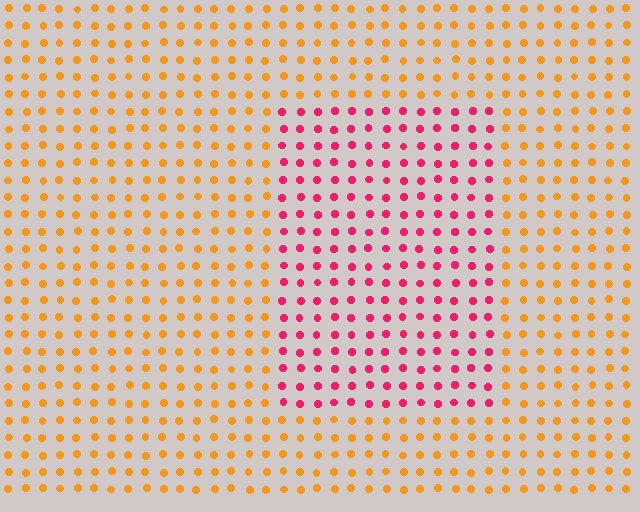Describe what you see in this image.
The image is filled with small orange elements in a uniform arrangement. A rectangle-shaped region is visible where the elements are tinted to a slightly different hue, forming a subtle color boundary.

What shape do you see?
I see a rectangle.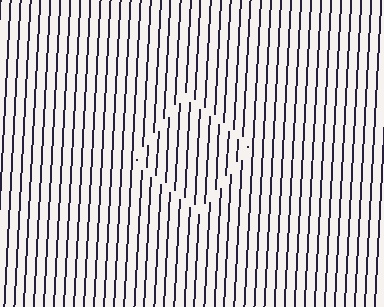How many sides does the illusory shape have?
4 sides — the line-ends trace a square.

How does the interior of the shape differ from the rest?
The interior of the shape contains the same grating, shifted by half a period — the contour is defined by the phase discontinuity where line-ends from the inner and outer gratings abut.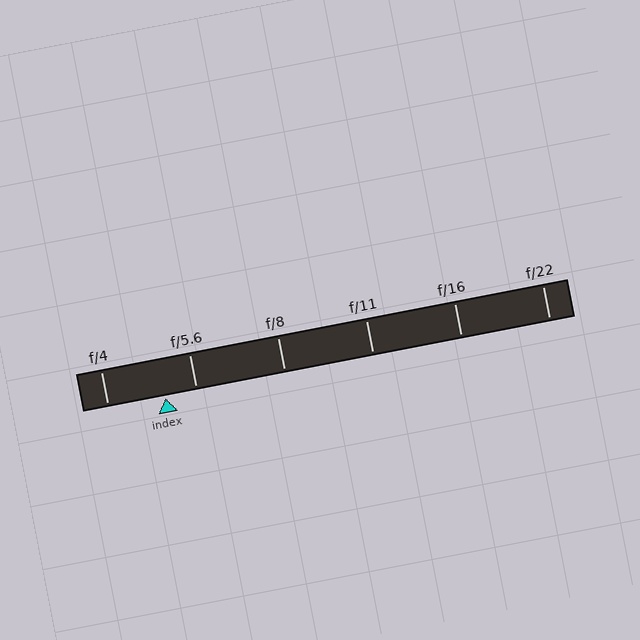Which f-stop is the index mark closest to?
The index mark is closest to f/5.6.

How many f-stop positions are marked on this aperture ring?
There are 6 f-stop positions marked.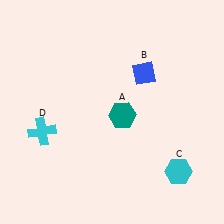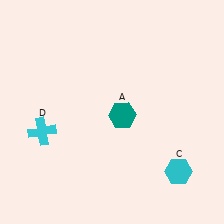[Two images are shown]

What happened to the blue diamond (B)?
The blue diamond (B) was removed in Image 2. It was in the top-right area of Image 1.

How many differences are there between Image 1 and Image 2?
There is 1 difference between the two images.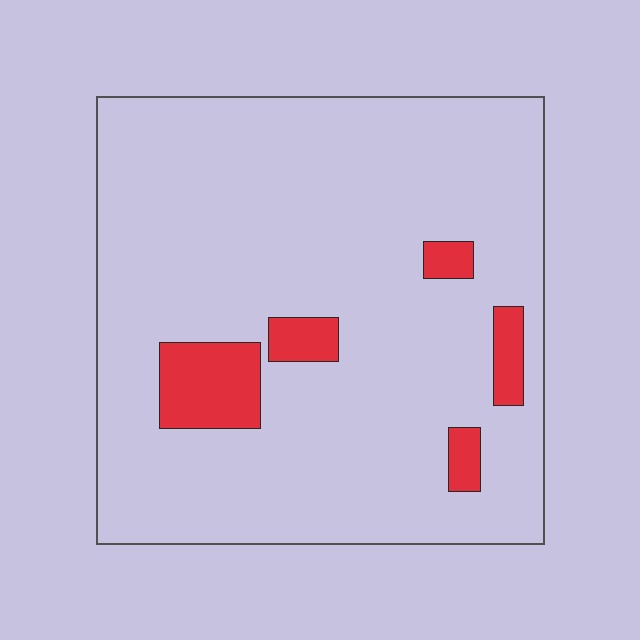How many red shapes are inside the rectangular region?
5.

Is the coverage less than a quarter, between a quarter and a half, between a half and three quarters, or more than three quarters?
Less than a quarter.